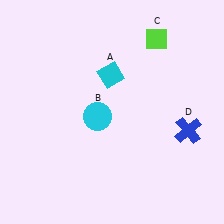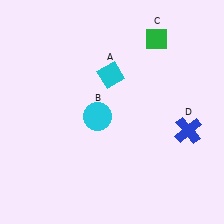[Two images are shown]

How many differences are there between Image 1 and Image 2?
There is 1 difference between the two images.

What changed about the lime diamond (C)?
In Image 1, C is lime. In Image 2, it changed to green.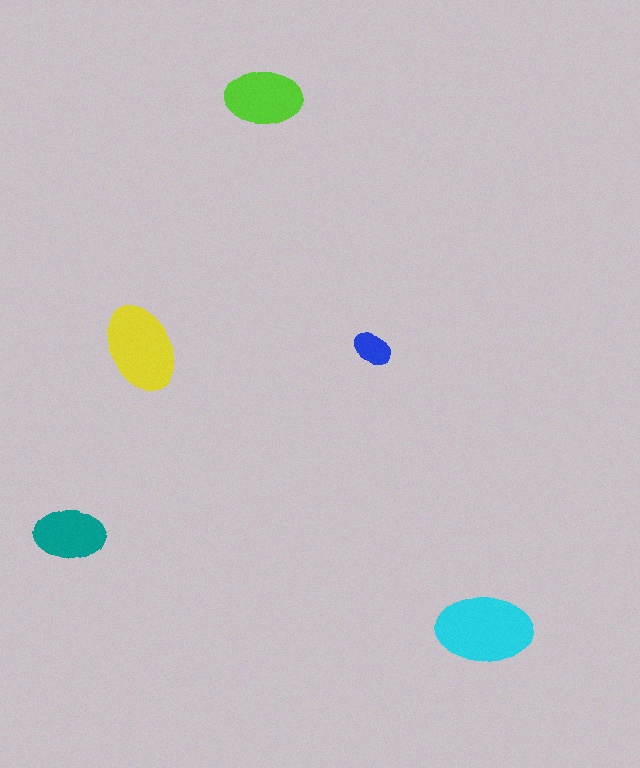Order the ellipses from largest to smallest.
the cyan one, the yellow one, the lime one, the teal one, the blue one.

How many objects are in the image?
There are 5 objects in the image.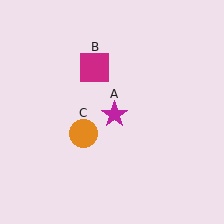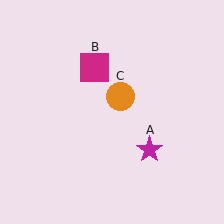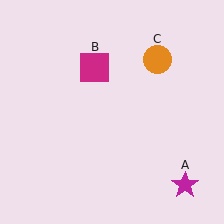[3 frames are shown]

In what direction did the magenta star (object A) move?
The magenta star (object A) moved down and to the right.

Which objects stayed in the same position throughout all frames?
Magenta square (object B) remained stationary.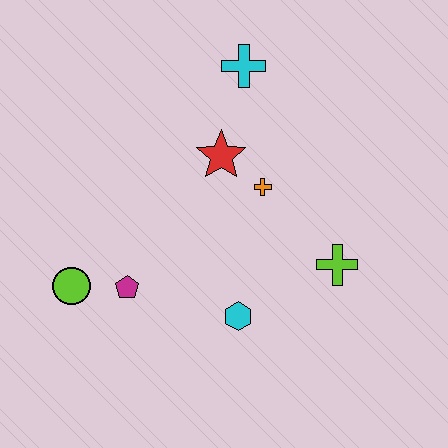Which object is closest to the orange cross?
The red star is closest to the orange cross.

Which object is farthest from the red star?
The lime circle is farthest from the red star.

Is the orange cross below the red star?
Yes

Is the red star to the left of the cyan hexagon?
Yes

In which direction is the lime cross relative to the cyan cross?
The lime cross is below the cyan cross.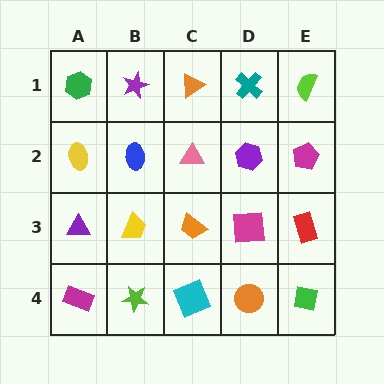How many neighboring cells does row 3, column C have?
4.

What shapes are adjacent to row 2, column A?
A green hexagon (row 1, column A), a purple triangle (row 3, column A), a blue ellipse (row 2, column B).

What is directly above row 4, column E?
A red rectangle.